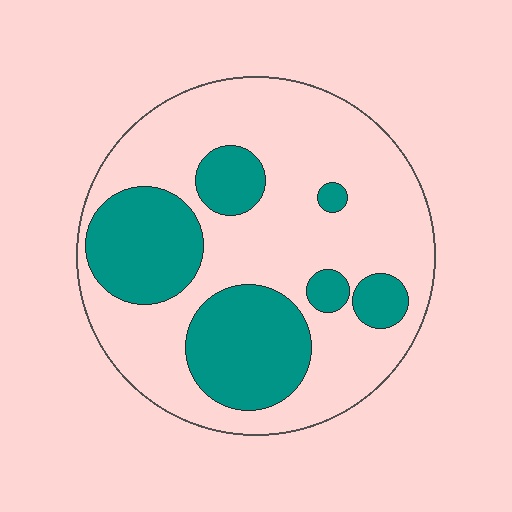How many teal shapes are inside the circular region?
6.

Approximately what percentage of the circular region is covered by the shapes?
Approximately 30%.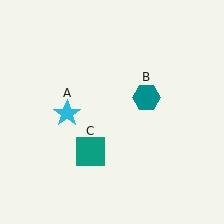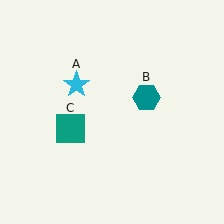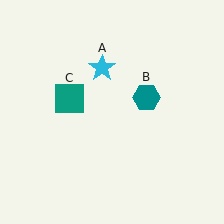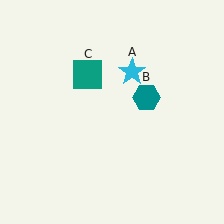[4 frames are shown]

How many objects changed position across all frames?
2 objects changed position: cyan star (object A), teal square (object C).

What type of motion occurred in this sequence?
The cyan star (object A), teal square (object C) rotated clockwise around the center of the scene.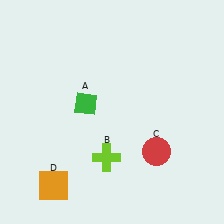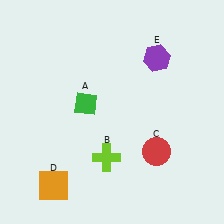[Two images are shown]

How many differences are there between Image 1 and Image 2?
There is 1 difference between the two images.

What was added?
A purple hexagon (E) was added in Image 2.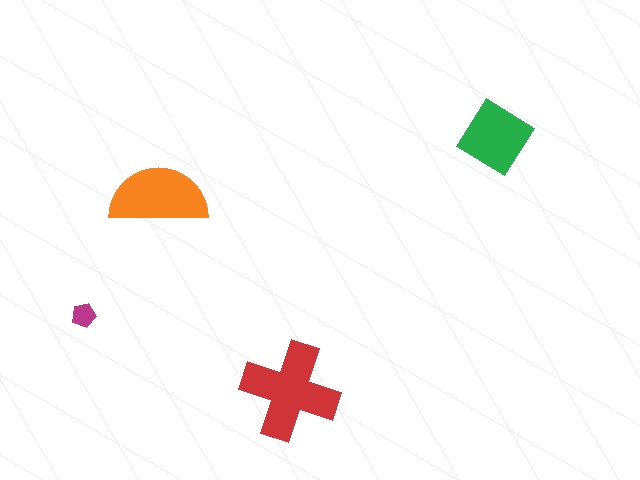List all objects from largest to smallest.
The red cross, the orange semicircle, the green diamond, the magenta pentagon.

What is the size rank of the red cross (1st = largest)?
1st.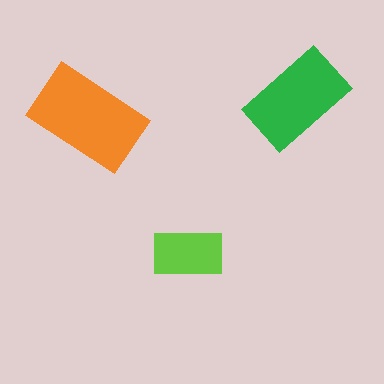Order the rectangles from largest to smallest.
the orange one, the green one, the lime one.